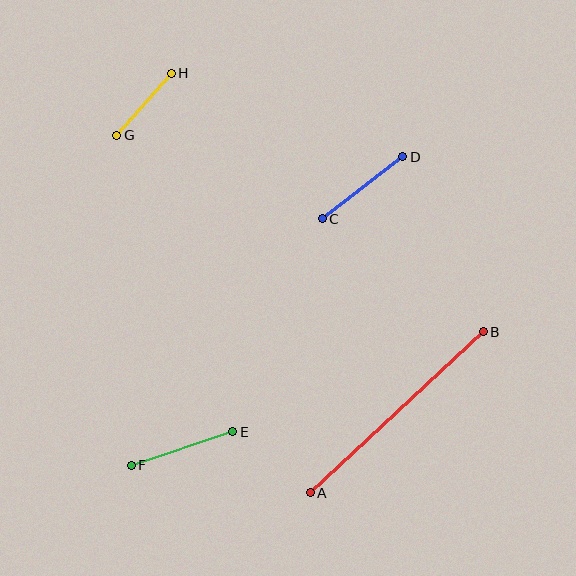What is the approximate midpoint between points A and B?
The midpoint is at approximately (397, 412) pixels.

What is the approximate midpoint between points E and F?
The midpoint is at approximately (182, 448) pixels.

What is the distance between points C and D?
The distance is approximately 102 pixels.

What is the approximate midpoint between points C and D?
The midpoint is at approximately (363, 188) pixels.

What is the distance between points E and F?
The distance is approximately 107 pixels.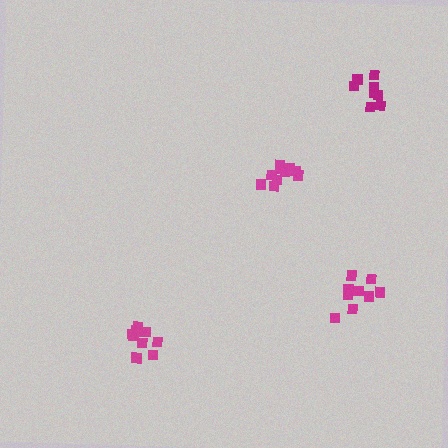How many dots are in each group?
Group 1: 9 dots, Group 2: 9 dots, Group 3: 10 dots, Group 4: 8 dots (36 total).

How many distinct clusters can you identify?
There are 4 distinct clusters.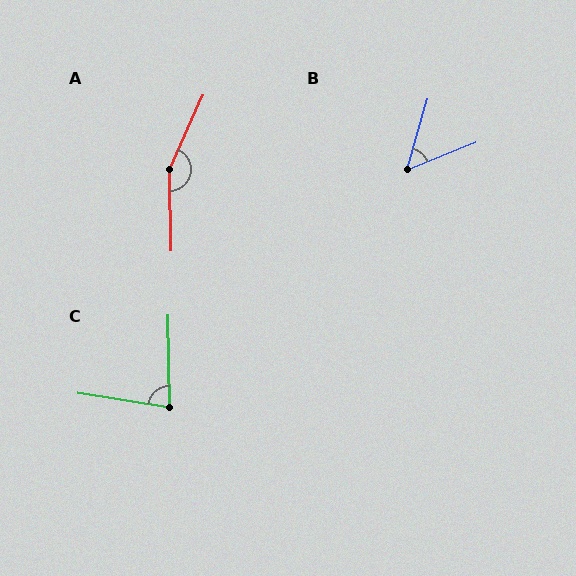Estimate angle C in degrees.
Approximately 80 degrees.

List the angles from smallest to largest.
B (52°), C (80°), A (155°).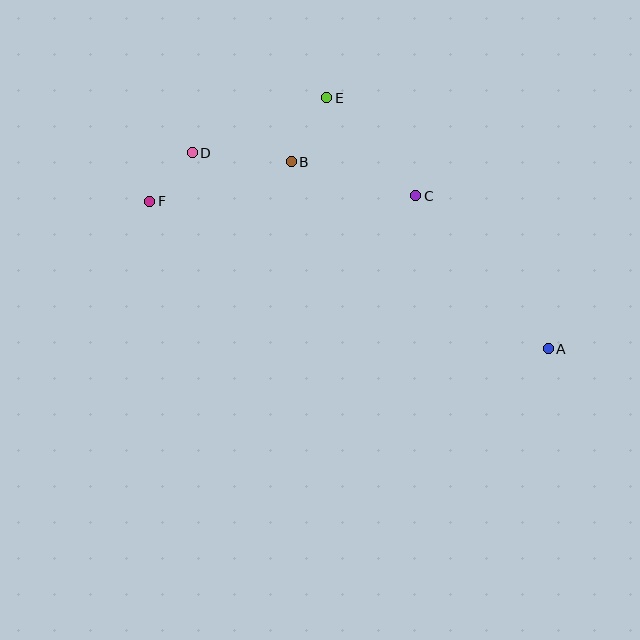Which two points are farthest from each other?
Points A and F are farthest from each other.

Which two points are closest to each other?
Points D and F are closest to each other.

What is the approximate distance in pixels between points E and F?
The distance between E and F is approximately 205 pixels.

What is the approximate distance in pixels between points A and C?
The distance between A and C is approximately 203 pixels.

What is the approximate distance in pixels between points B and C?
The distance between B and C is approximately 129 pixels.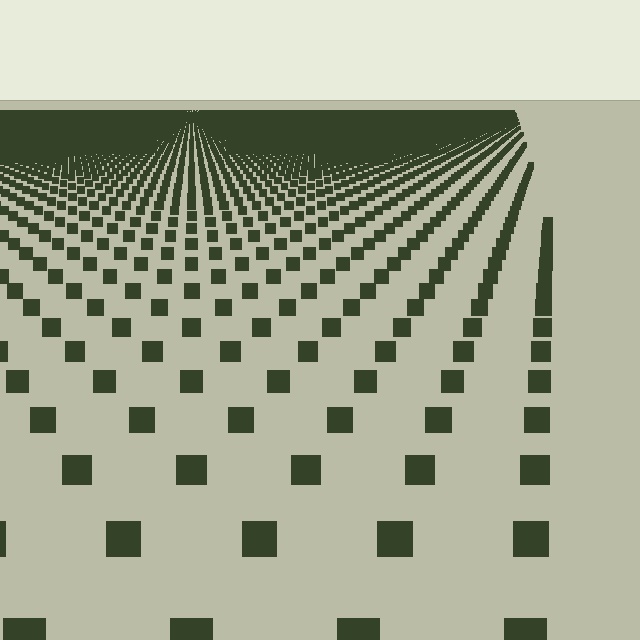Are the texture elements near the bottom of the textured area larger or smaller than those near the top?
Larger. Near the bottom, elements are closer to the viewer and appear at a bigger on-screen size.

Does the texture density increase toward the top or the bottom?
Density increases toward the top.